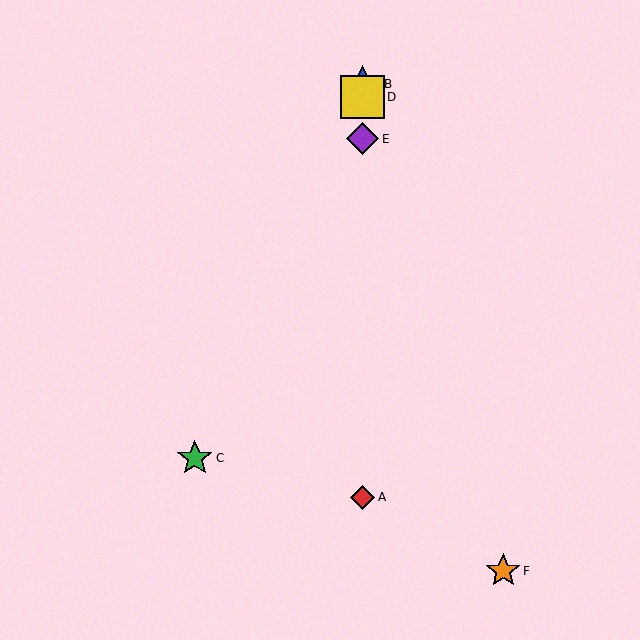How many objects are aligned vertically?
4 objects (A, B, D, E) are aligned vertically.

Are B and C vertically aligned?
No, B is at x≈362 and C is at x≈195.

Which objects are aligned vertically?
Objects A, B, D, E are aligned vertically.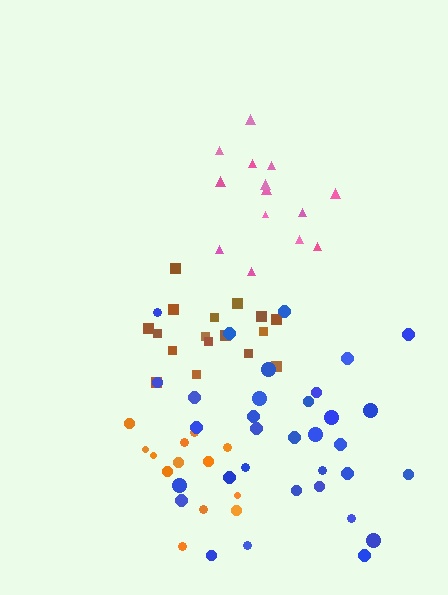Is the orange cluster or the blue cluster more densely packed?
Orange.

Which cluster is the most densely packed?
Brown.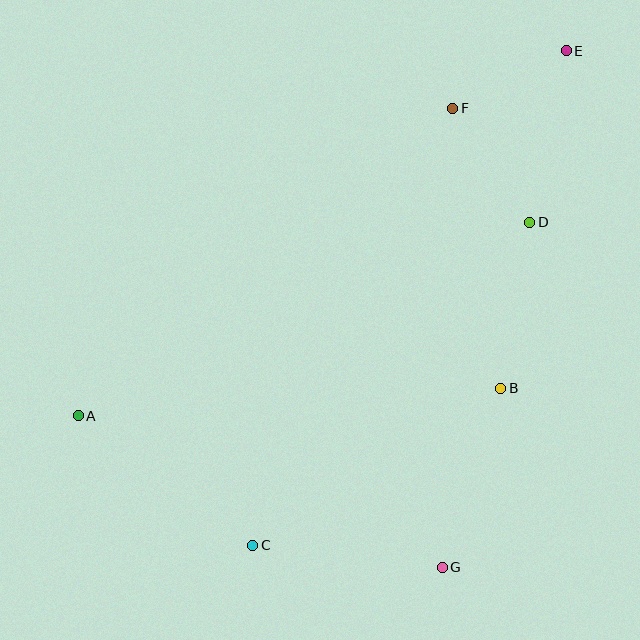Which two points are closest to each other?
Points E and F are closest to each other.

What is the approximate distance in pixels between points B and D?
The distance between B and D is approximately 169 pixels.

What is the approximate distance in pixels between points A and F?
The distance between A and F is approximately 484 pixels.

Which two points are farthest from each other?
Points A and E are farthest from each other.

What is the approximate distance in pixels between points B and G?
The distance between B and G is approximately 189 pixels.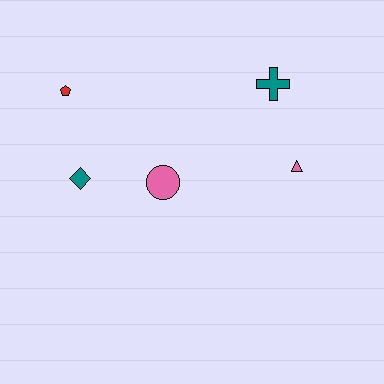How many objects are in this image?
There are 5 objects.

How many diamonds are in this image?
There is 1 diamond.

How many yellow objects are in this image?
There are no yellow objects.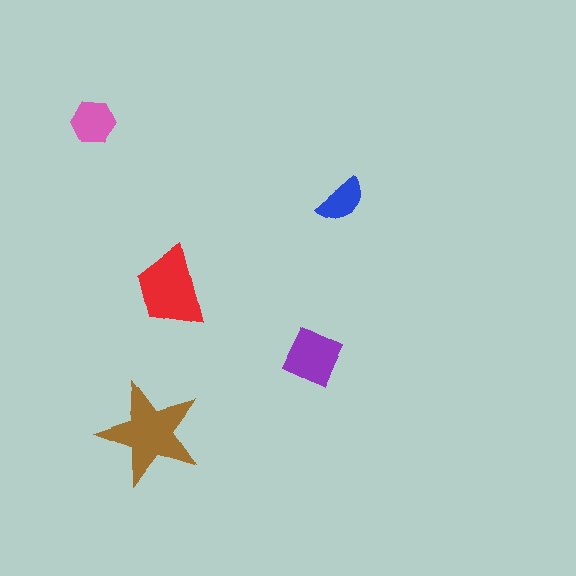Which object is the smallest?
The blue semicircle.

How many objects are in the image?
There are 5 objects in the image.